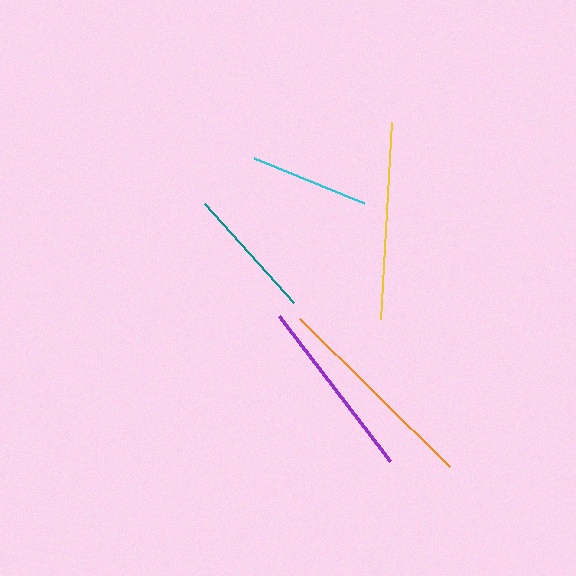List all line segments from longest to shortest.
From longest to shortest: orange, yellow, purple, teal, cyan.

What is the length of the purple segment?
The purple segment is approximately 183 pixels long.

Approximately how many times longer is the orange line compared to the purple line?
The orange line is approximately 1.2 times the length of the purple line.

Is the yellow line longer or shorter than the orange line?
The orange line is longer than the yellow line.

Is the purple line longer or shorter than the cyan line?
The purple line is longer than the cyan line.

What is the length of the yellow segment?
The yellow segment is approximately 197 pixels long.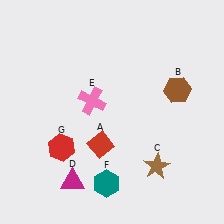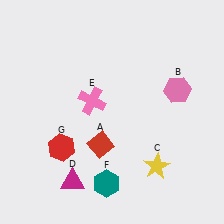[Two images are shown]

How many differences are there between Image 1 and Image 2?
There are 2 differences between the two images.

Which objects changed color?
B changed from brown to pink. C changed from brown to yellow.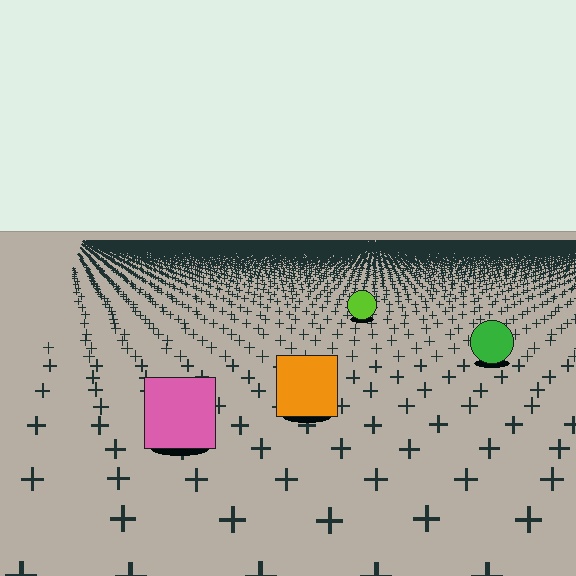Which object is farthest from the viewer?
The lime circle is farthest from the viewer. It appears smaller and the ground texture around it is denser.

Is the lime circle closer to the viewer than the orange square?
No. The orange square is closer — you can tell from the texture gradient: the ground texture is coarser near it.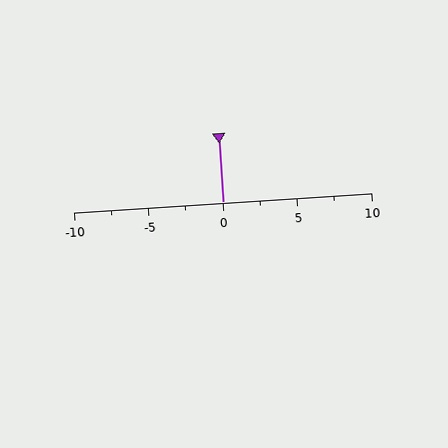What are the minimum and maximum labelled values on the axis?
The axis runs from -10 to 10.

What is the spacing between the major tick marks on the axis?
The major ticks are spaced 5 apart.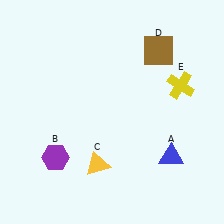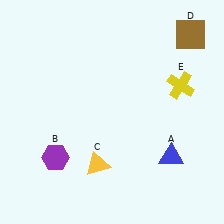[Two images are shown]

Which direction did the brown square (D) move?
The brown square (D) moved right.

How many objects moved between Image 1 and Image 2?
1 object moved between the two images.